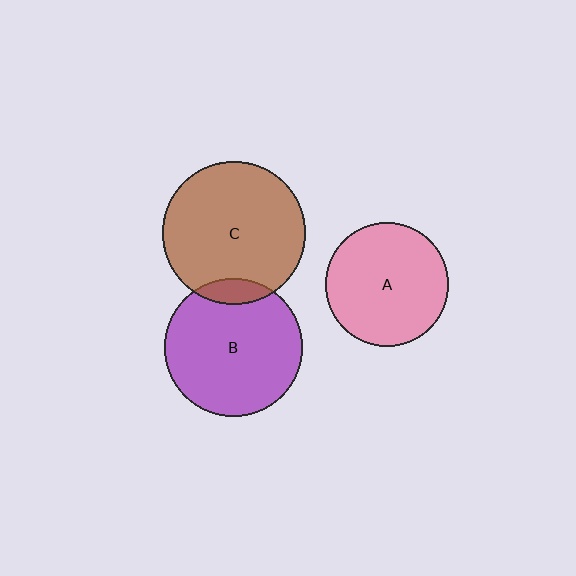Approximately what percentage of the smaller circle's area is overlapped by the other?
Approximately 10%.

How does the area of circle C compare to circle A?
Approximately 1.3 times.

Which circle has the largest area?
Circle C (brown).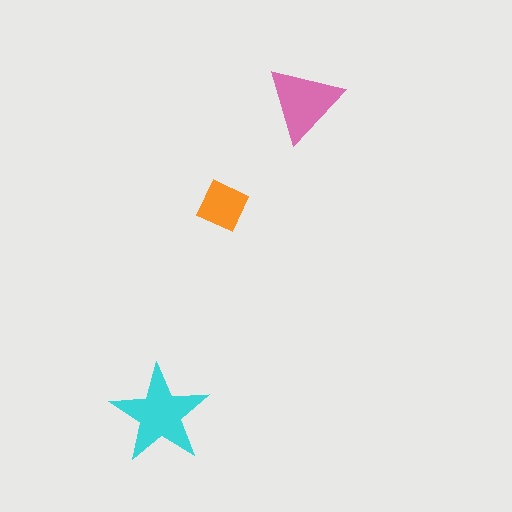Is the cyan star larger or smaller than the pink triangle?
Larger.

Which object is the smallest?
The orange diamond.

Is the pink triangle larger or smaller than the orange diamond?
Larger.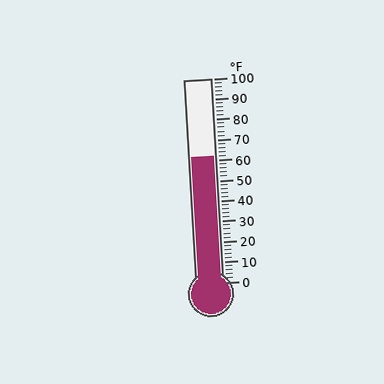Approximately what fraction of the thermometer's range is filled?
The thermometer is filled to approximately 60% of its range.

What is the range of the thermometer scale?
The thermometer scale ranges from 0°F to 100°F.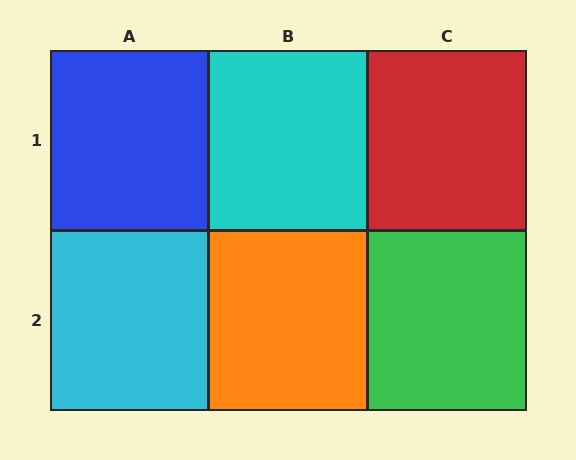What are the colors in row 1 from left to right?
Blue, cyan, red.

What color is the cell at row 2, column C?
Green.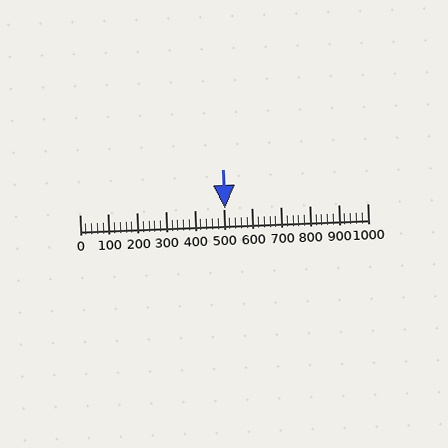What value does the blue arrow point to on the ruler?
The blue arrow points to approximately 506.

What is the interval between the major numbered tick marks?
The major tick marks are spaced 100 units apart.